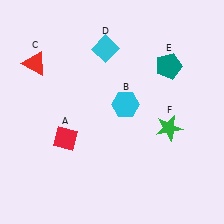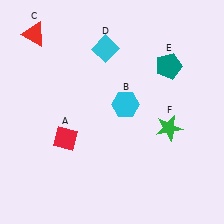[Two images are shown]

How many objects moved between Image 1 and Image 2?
1 object moved between the two images.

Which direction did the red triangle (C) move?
The red triangle (C) moved up.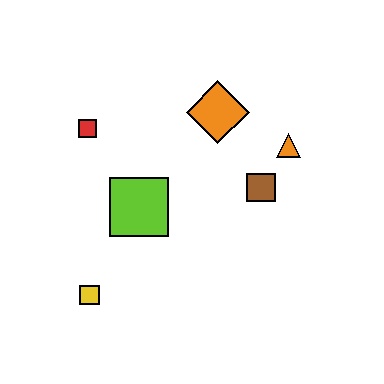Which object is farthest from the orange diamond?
The yellow square is farthest from the orange diamond.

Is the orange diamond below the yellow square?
No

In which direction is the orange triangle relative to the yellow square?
The orange triangle is to the right of the yellow square.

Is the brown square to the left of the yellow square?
No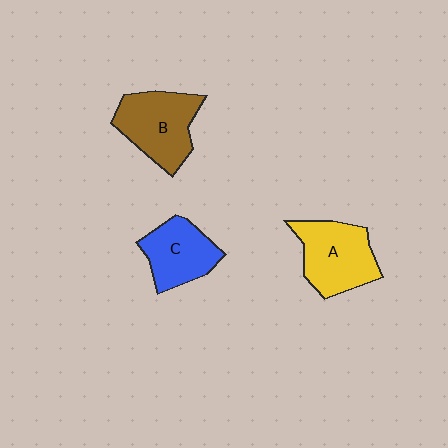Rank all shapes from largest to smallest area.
From largest to smallest: B (brown), A (yellow), C (blue).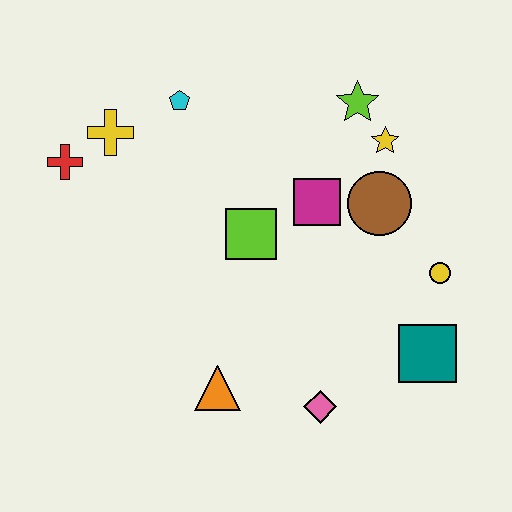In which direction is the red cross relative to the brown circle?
The red cross is to the left of the brown circle.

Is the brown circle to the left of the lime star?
No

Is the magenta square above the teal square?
Yes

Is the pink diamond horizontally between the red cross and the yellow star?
Yes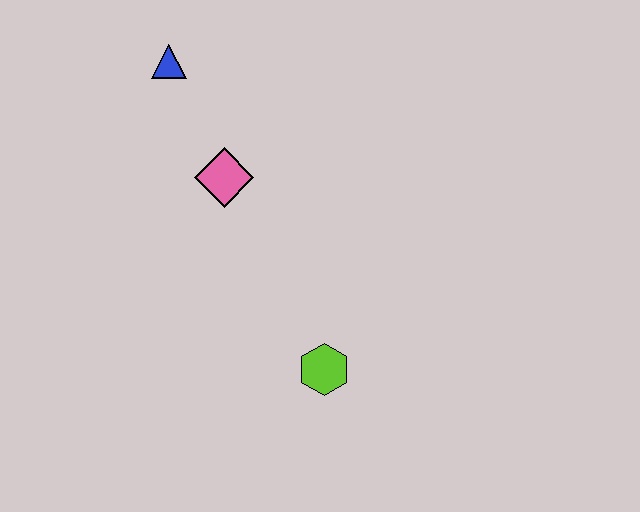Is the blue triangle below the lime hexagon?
No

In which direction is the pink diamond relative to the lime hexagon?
The pink diamond is above the lime hexagon.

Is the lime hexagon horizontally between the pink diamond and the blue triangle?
No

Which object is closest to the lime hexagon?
The pink diamond is closest to the lime hexagon.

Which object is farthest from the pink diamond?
The lime hexagon is farthest from the pink diamond.